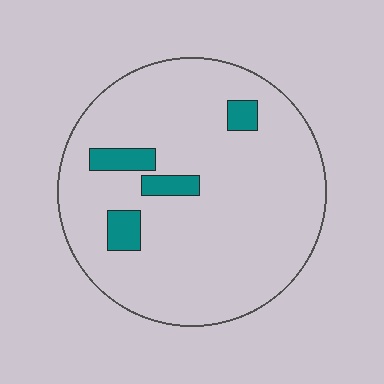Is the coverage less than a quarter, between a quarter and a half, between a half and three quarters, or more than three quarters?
Less than a quarter.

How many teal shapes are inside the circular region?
4.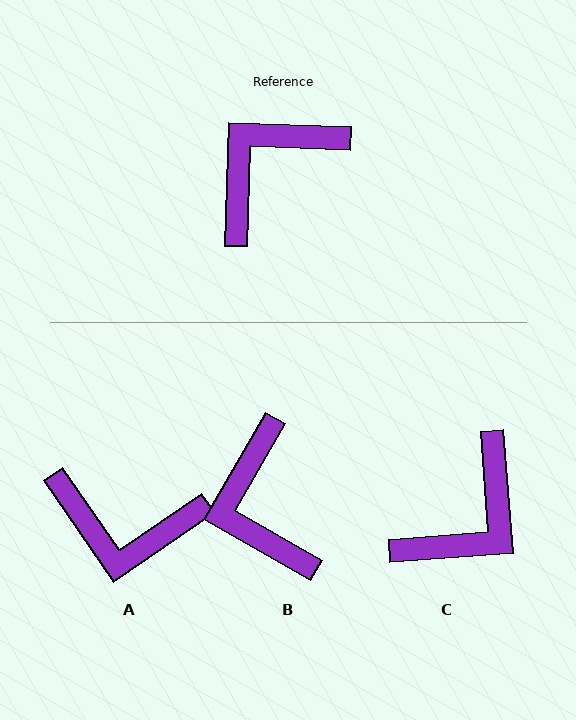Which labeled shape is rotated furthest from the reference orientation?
C, about 174 degrees away.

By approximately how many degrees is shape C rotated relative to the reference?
Approximately 174 degrees clockwise.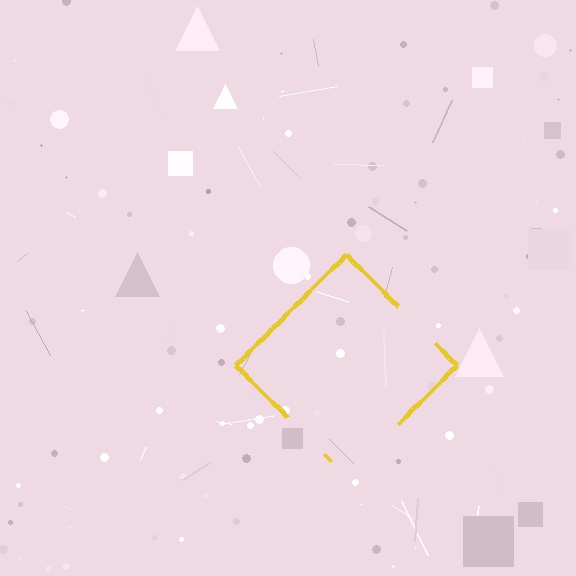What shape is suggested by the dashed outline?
The dashed outline suggests a diamond.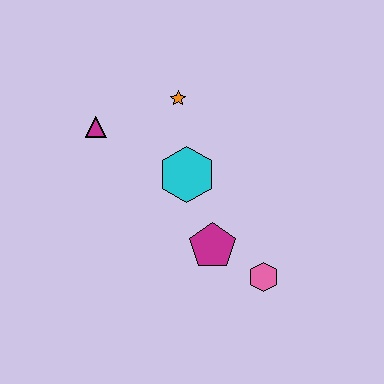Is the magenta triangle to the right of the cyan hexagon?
No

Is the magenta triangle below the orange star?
Yes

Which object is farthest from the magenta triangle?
The pink hexagon is farthest from the magenta triangle.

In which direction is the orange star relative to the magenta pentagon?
The orange star is above the magenta pentagon.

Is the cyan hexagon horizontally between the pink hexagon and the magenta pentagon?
No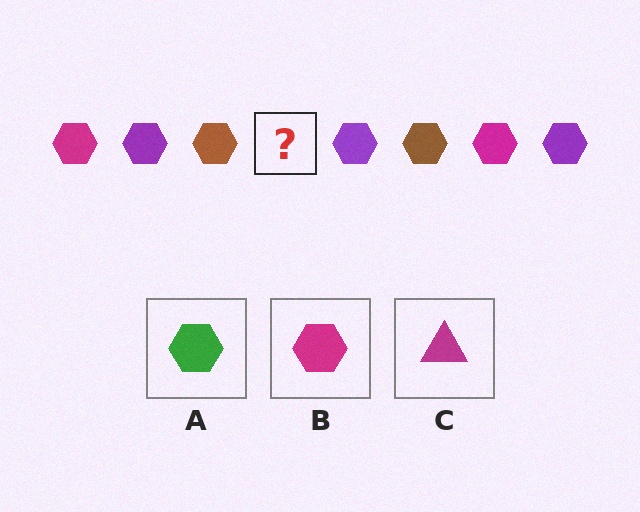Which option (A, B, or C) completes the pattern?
B.